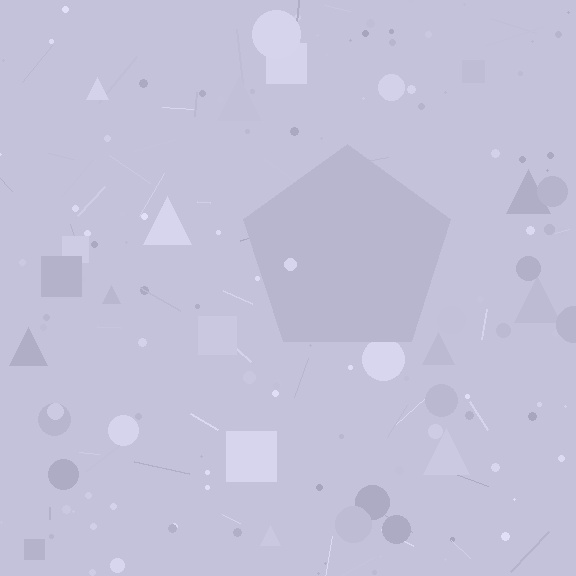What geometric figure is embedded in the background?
A pentagon is embedded in the background.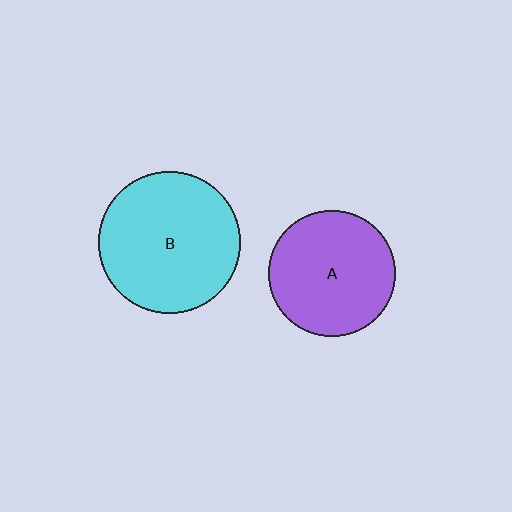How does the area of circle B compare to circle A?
Approximately 1.3 times.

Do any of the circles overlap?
No, none of the circles overlap.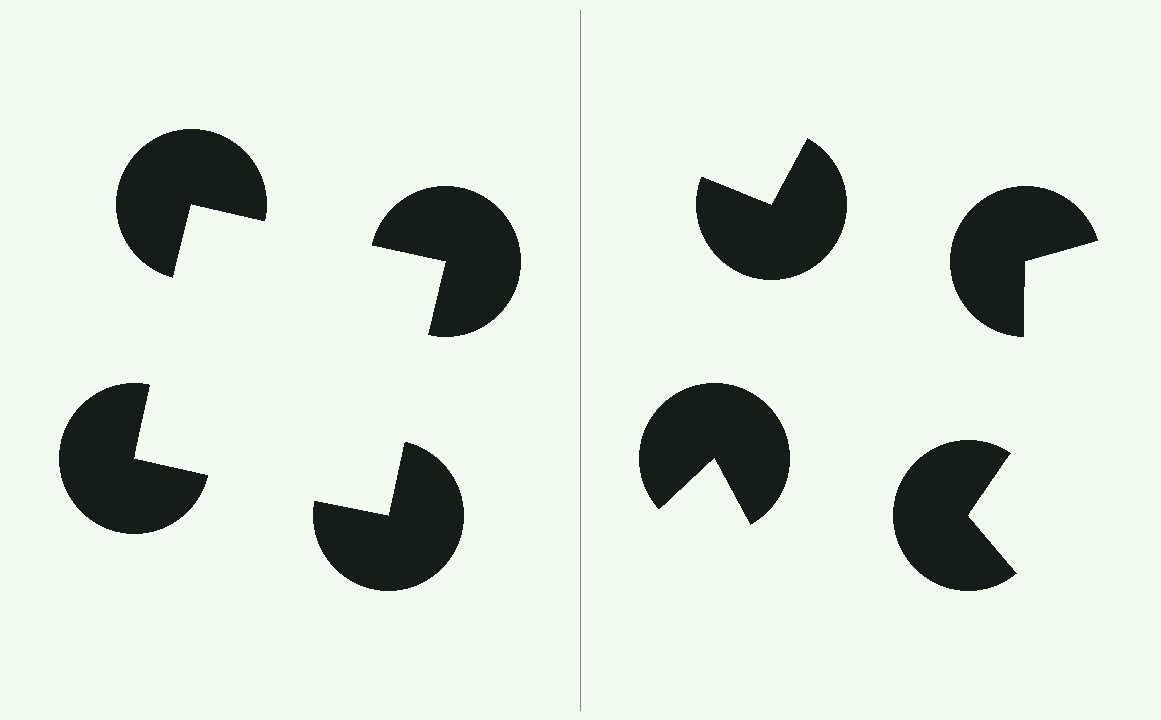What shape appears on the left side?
An illusory square.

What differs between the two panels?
The pac-man discs are positioned identically on both sides; only the wedge orientations differ. On the left they align to a square; on the right they are misaligned.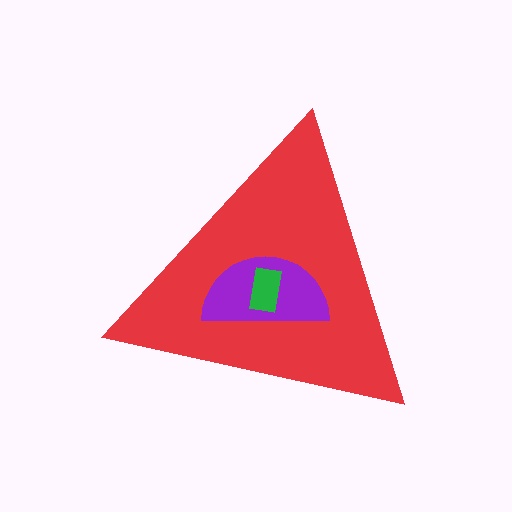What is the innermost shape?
The green rectangle.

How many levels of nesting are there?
3.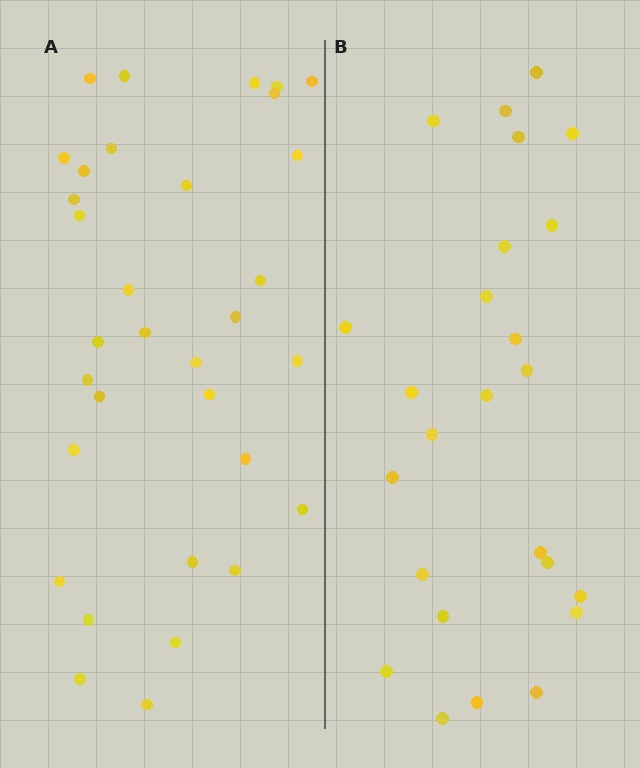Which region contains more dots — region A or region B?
Region A (the left region) has more dots.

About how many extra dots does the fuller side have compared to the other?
Region A has roughly 8 or so more dots than region B.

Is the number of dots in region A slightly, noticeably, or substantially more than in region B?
Region A has noticeably more, but not dramatically so. The ratio is roughly 1.3 to 1.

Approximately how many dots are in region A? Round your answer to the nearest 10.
About 30 dots. (The exact count is 33, which rounds to 30.)